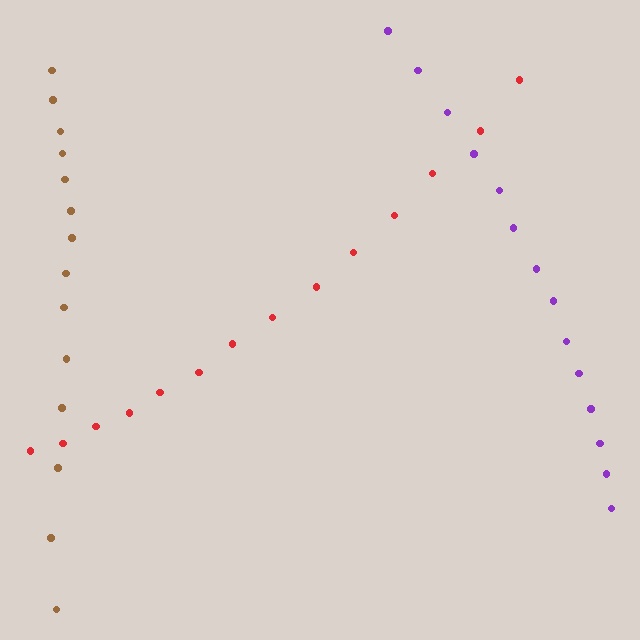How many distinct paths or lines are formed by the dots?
There are 3 distinct paths.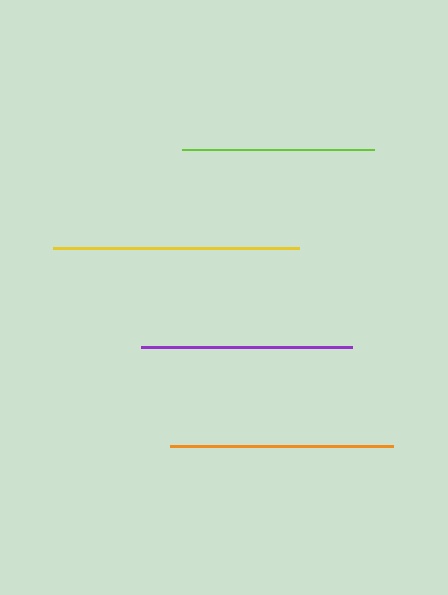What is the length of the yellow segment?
The yellow segment is approximately 246 pixels long.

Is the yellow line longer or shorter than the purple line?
The yellow line is longer than the purple line.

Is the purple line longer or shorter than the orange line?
The orange line is longer than the purple line.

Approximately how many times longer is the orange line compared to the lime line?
The orange line is approximately 1.2 times the length of the lime line.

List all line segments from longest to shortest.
From longest to shortest: yellow, orange, purple, lime.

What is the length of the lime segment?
The lime segment is approximately 192 pixels long.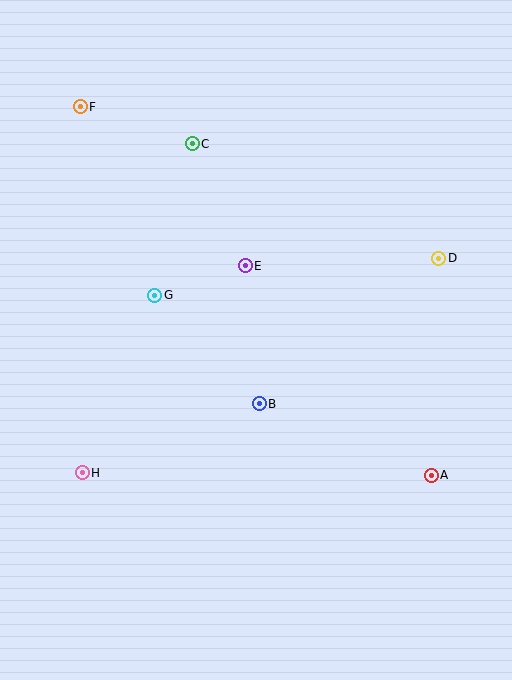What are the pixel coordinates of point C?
Point C is at (192, 144).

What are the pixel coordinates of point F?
Point F is at (80, 107).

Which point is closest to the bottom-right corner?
Point A is closest to the bottom-right corner.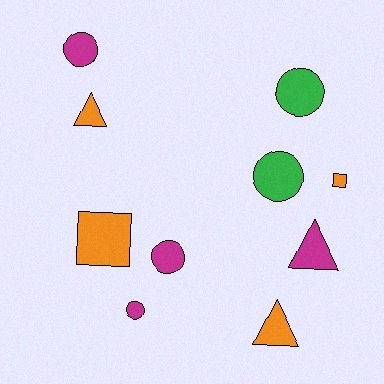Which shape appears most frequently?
Circle, with 5 objects.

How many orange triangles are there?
There are 2 orange triangles.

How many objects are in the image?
There are 10 objects.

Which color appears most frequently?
Orange, with 4 objects.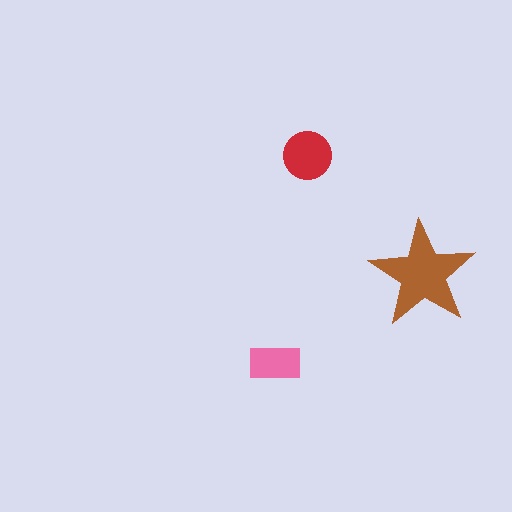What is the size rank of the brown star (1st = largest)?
1st.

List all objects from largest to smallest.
The brown star, the red circle, the pink rectangle.